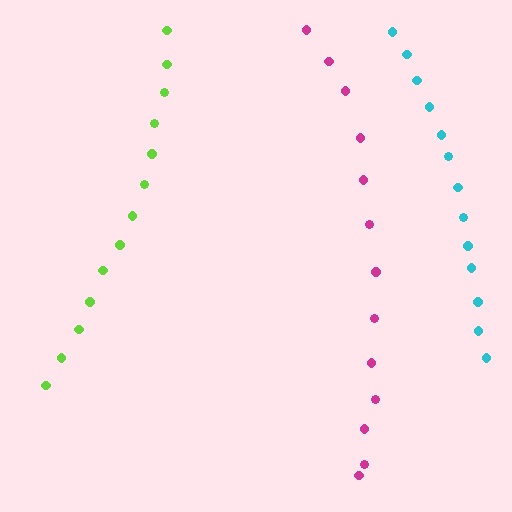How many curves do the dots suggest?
There are 3 distinct paths.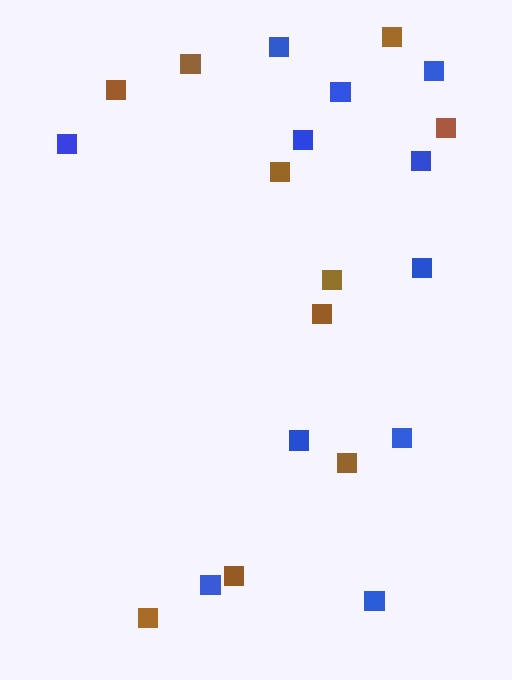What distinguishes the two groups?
There are 2 groups: one group of brown squares (10) and one group of blue squares (11).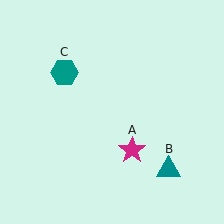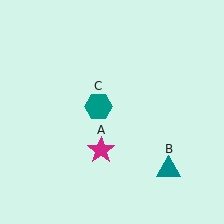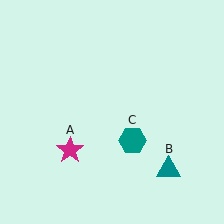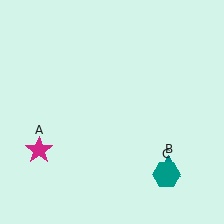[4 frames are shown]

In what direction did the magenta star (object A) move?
The magenta star (object A) moved left.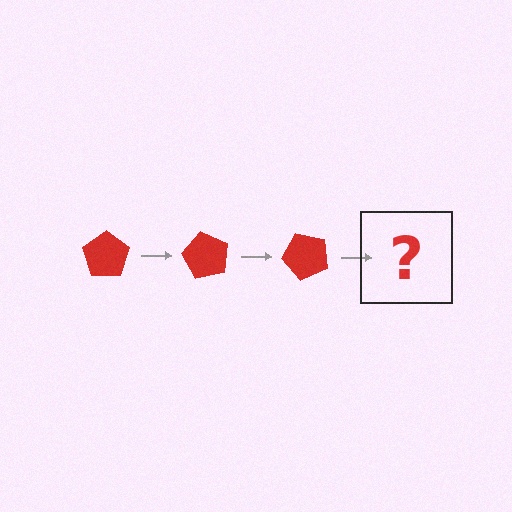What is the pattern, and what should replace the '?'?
The pattern is that the pentagon rotates 60 degrees each step. The '?' should be a red pentagon rotated 180 degrees.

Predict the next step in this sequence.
The next step is a red pentagon rotated 180 degrees.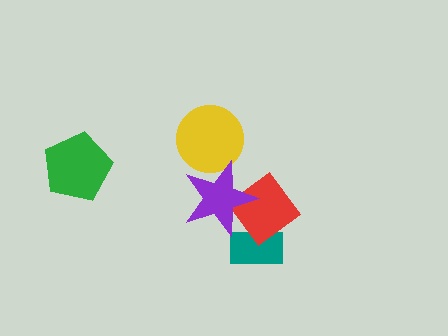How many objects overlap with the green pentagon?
0 objects overlap with the green pentagon.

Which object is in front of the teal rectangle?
The red diamond is in front of the teal rectangle.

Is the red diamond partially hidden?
Yes, it is partially covered by another shape.